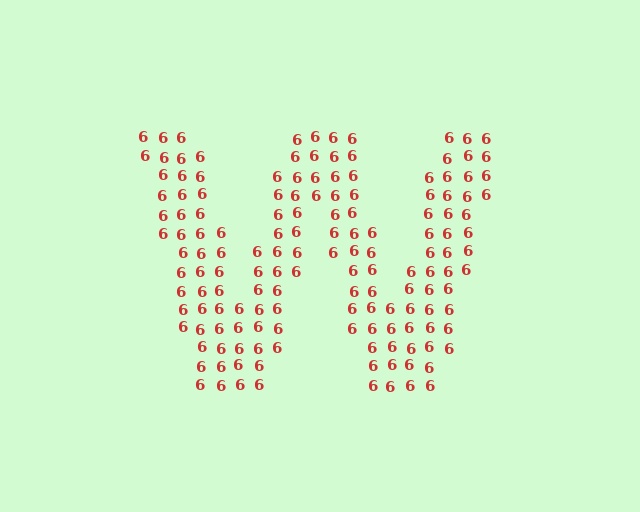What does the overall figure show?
The overall figure shows the letter W.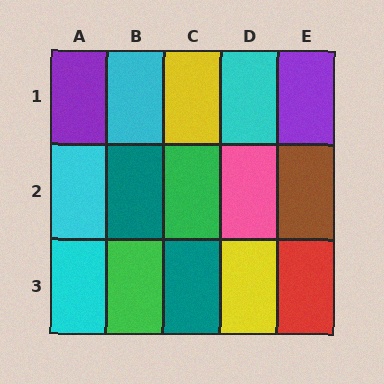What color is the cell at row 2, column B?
Teal.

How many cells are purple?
2 cells are purple.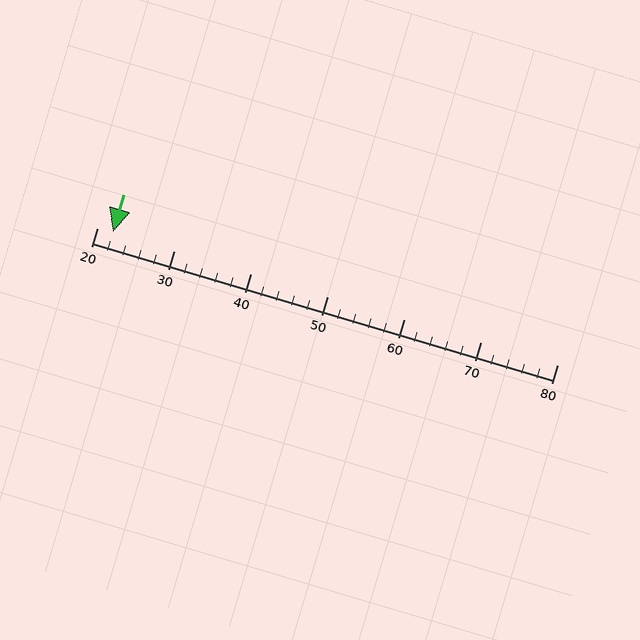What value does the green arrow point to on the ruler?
The green arrow points to approximately 22.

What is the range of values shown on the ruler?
The ruler shows values from 20 to 80.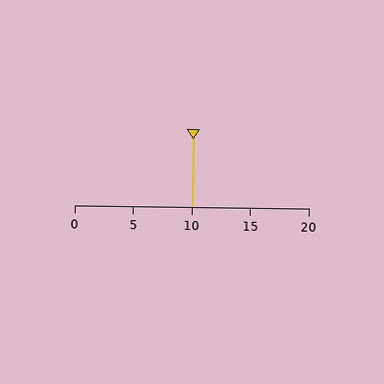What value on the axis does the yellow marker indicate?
The marker indicates approximately 10.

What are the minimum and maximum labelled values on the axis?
The axis runs from 0 to 20.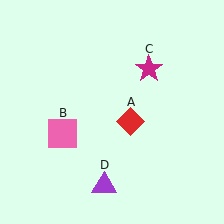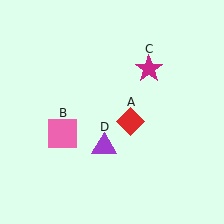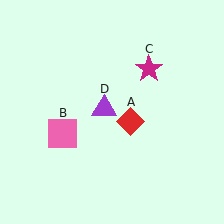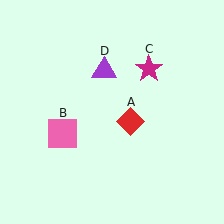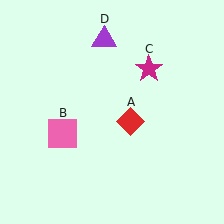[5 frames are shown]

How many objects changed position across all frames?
1 object changed position: purple triangle (object D).